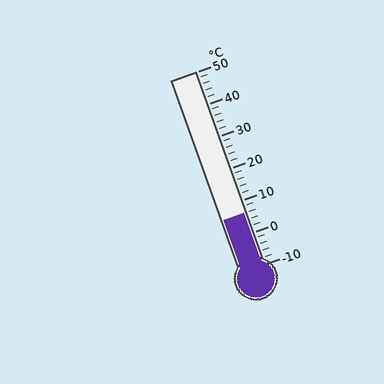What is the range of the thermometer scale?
The thermometer scale ranges from -10°C to 50°C.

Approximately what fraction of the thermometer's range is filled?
The thermometer is filled to approximately 25% of its range.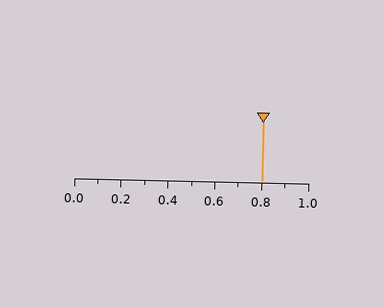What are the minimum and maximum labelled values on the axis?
The axis runs from 0.0 to 1.0.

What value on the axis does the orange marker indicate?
The marker indicates approximately 0.8.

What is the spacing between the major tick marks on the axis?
The major ticks are spaced 0.2 apart.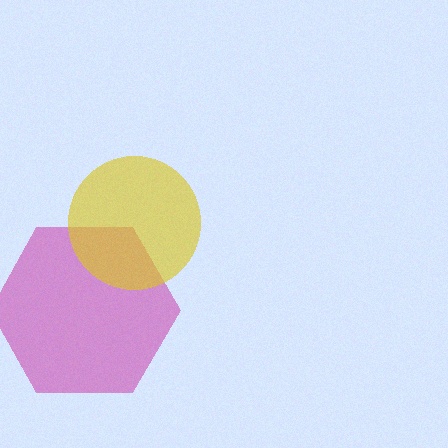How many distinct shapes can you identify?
There are 2 distinct shapes: a magenta hexagon, a yellow circle.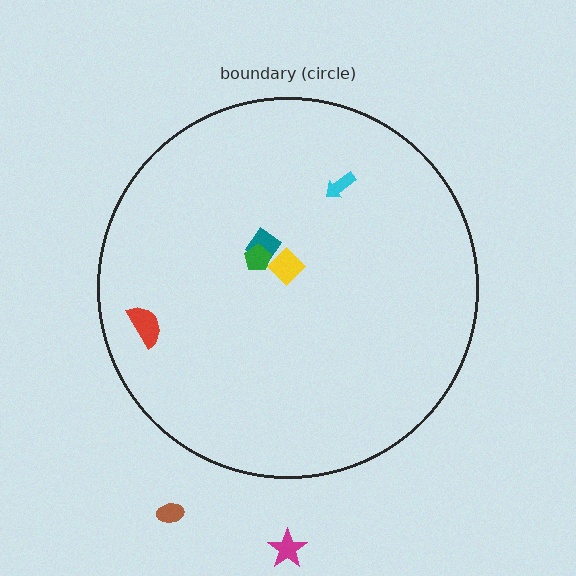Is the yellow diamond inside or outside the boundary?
Inside.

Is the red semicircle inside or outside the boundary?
Inside.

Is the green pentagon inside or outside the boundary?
Inside.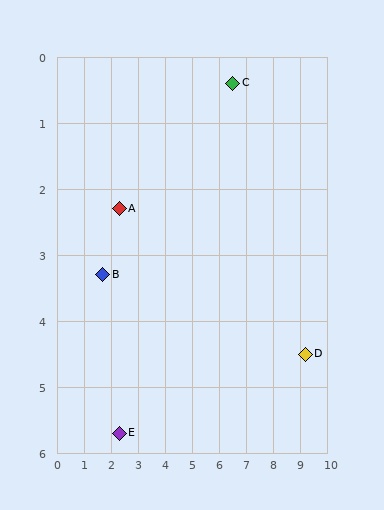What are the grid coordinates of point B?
Point B is at approximately (1.7, 3.3).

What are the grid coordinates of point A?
Point A is at approximately (2.3, 2.3).